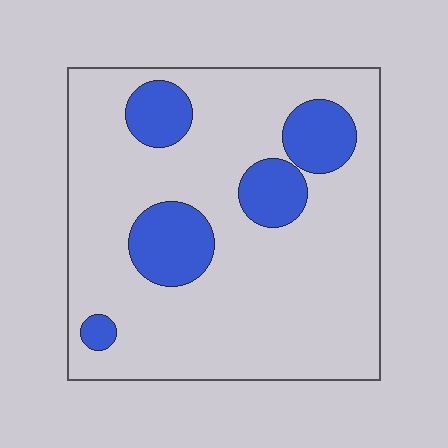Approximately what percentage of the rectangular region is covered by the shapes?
Approximately 20%.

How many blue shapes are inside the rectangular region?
5.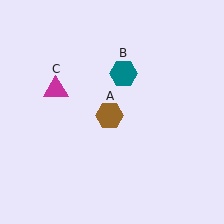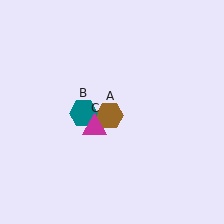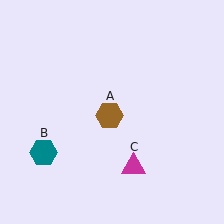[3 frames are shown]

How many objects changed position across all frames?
2 objects changed position: teal hexagon (object B), magenta triangle (object C).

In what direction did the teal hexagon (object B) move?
The teal hexagon (object B) moved down and to the left.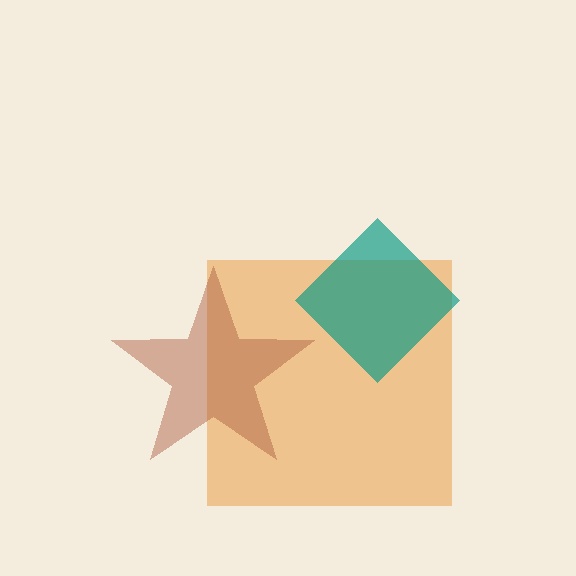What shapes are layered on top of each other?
The layered shapes are: an orange square, a teal diamond, a brown star.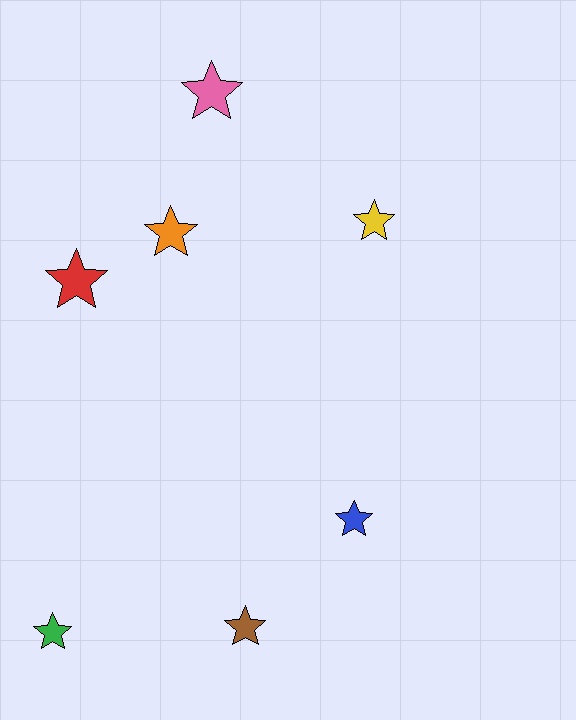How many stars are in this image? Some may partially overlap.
There are 7 stars.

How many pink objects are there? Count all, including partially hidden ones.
There is 1 pink object.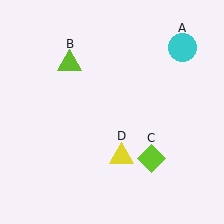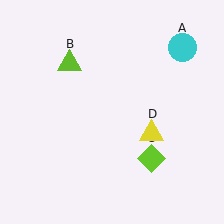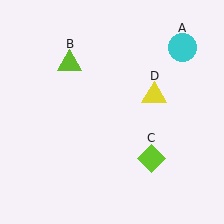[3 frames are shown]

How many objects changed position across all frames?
1 object changed position: yellow triangle (object D).